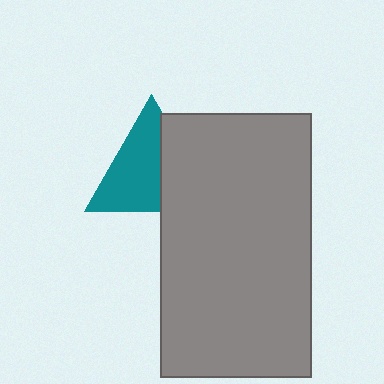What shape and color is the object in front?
The object in front is a gray rectangle.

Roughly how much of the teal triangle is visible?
About half of it is visible (roughly 61%).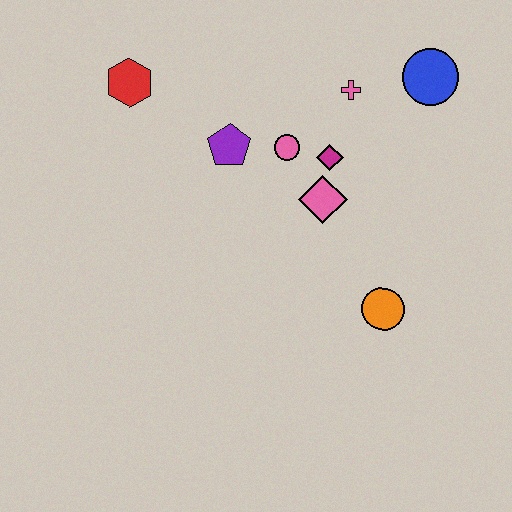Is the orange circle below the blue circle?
Yes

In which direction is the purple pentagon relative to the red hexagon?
The purple pentagon is to the right of the red hexagon.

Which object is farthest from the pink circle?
The orange circle is farthest from the pink circle.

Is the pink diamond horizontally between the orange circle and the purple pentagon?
Yes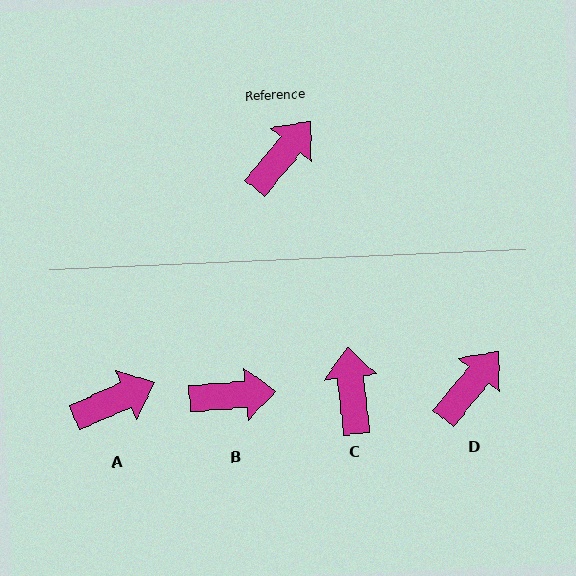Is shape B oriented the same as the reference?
No, it is off by about 46 degrees.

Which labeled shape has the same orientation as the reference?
D.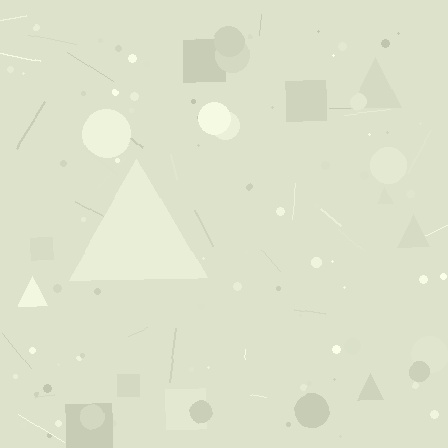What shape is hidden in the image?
A triangle is hidden in the image.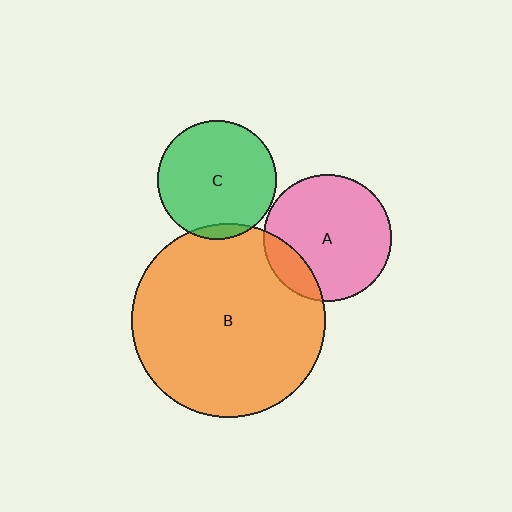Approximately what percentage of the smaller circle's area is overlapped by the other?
Approximately 5%.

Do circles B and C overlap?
Yes.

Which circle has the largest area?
Circle B (orange).